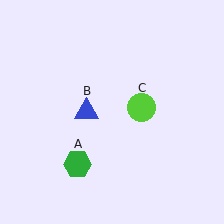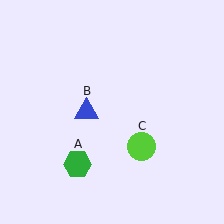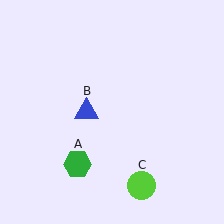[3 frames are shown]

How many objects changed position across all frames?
1 object changed position: lime circle (object C).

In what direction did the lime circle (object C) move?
The lime circle (object C) moved down.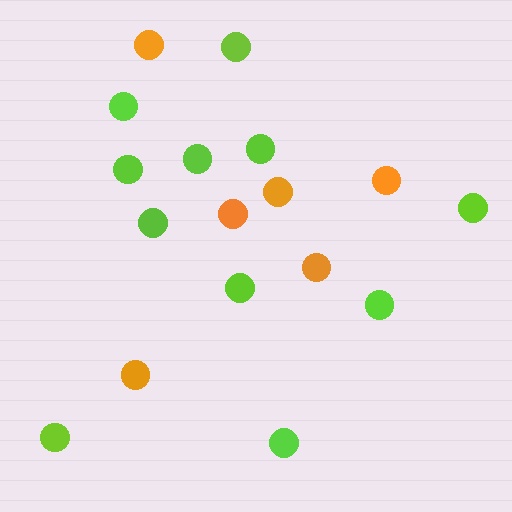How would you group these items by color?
There are 2 groups: one group of orange circles (6) and one group of lime circles (11).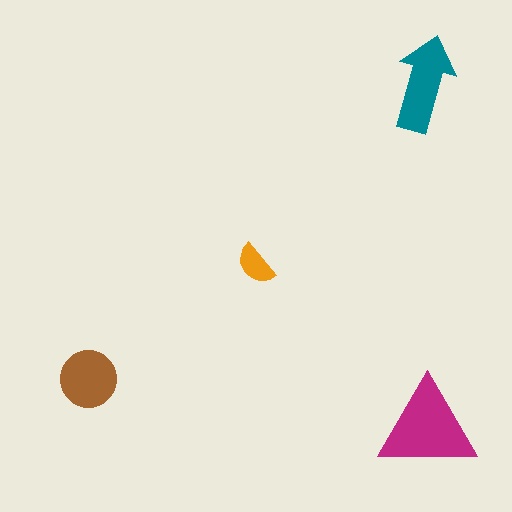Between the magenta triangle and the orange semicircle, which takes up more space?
The magenta triangle.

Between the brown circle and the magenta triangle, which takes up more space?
The magenta triangle.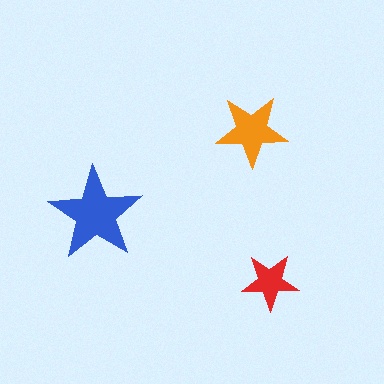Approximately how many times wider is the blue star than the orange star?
About 1.5 times wider.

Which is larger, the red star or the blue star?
The blue one.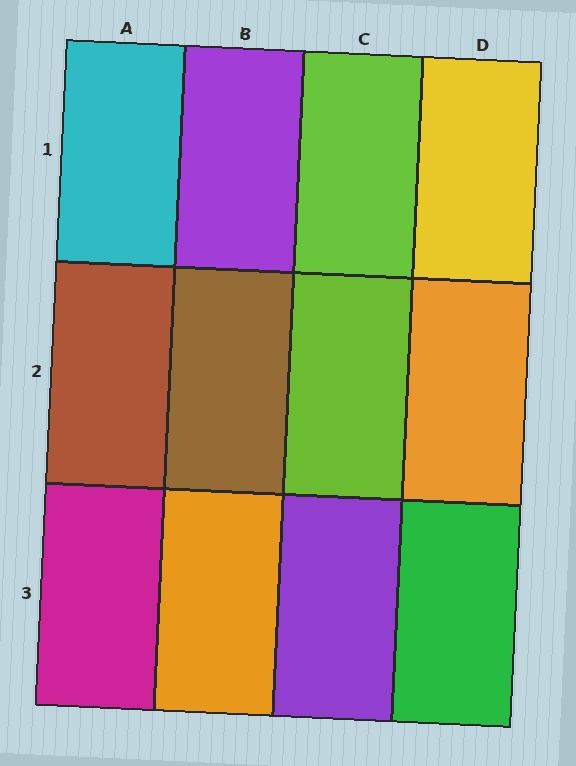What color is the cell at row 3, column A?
Magenta.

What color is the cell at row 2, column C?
Lime.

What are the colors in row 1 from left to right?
Cyan, purple, lime, yellow.